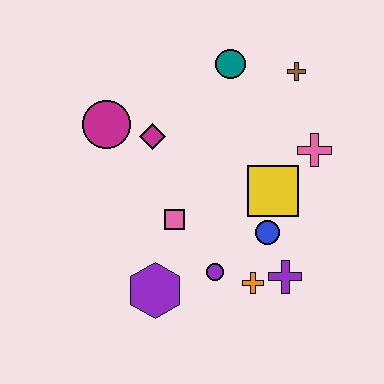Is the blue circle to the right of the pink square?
Yes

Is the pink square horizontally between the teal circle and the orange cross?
No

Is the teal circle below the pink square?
No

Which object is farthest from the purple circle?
The brown cross is farthest from the purple circle.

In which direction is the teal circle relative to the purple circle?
The teal circle is above the purple circle.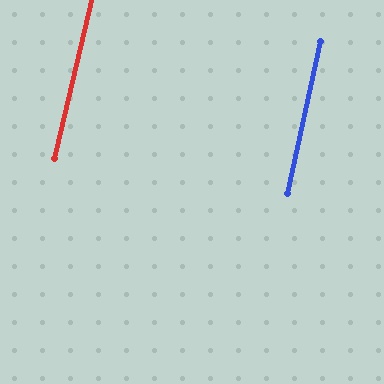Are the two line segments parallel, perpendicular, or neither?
Parallel — their directions differ by only 1.1°.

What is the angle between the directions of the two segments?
Approximately 1 degree.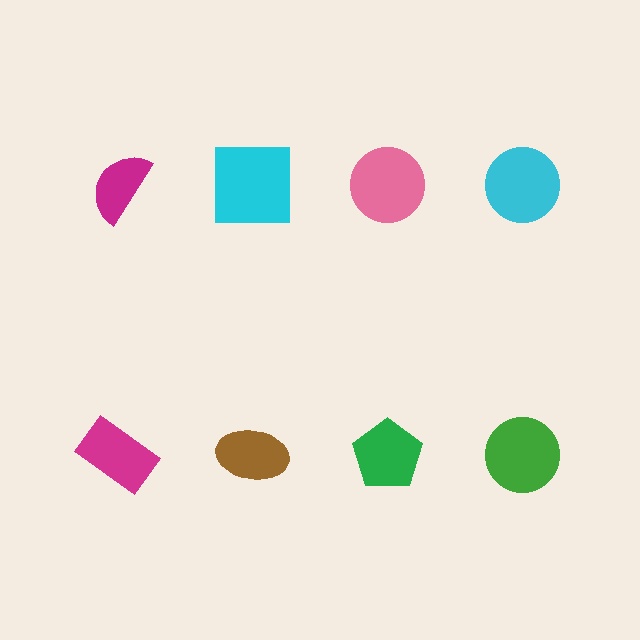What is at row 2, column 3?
A green pentagon.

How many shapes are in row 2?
4 shapes.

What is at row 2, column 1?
A magenta rectangle.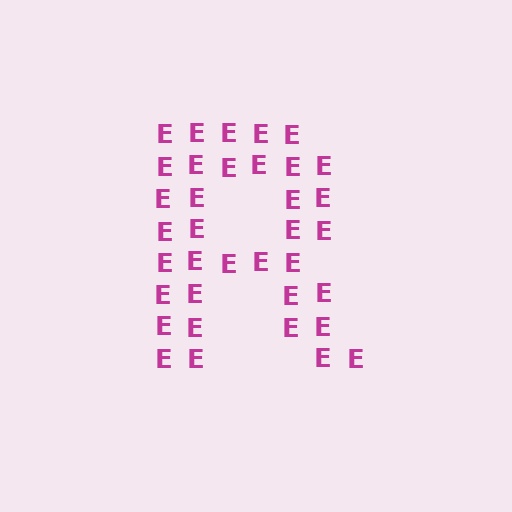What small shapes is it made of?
It is made of small letter E's.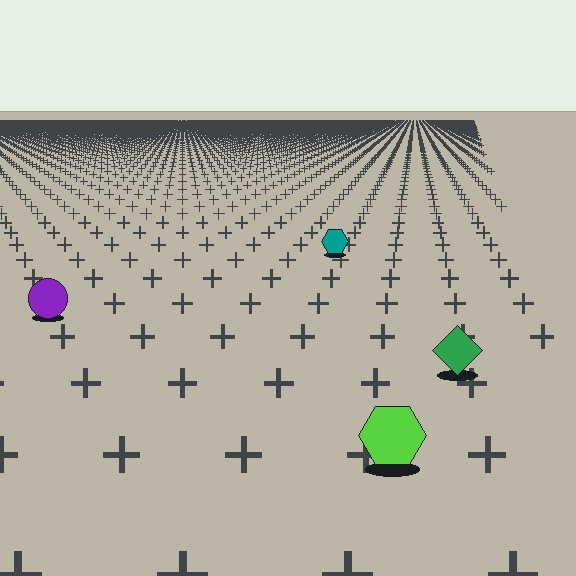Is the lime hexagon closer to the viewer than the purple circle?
Yes. The lime hexagon is closer — you can tell from the texture gradient: the ground texture is coarser near it.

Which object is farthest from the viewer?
The teal hexagon is farthest from the viewer. It appears smaller and the ground texture around it is denser.